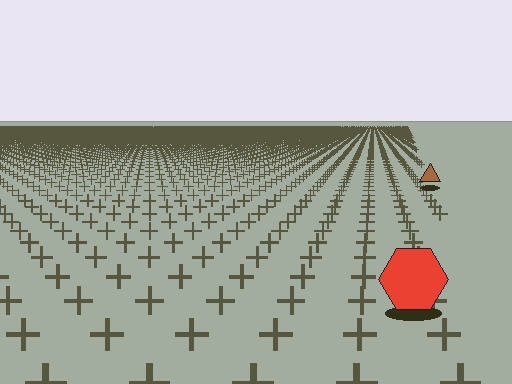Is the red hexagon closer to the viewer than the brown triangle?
Yes. The red hexagon is closer — you can tell from the texture gradient: the ground texture is coarser near it.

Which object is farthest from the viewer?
The brown triangle is farthest from the viewer. It appears smaller and the ground texture around it is denser.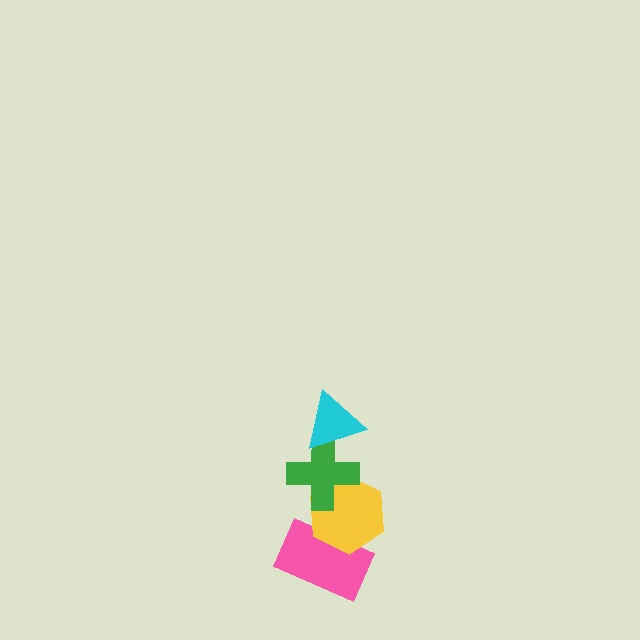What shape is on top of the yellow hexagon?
The green cross is on top of the yellow hexagon.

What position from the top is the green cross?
The green cross is 2nd from the top.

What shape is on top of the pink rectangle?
The yellow hexagon is on top of the pink rectangle.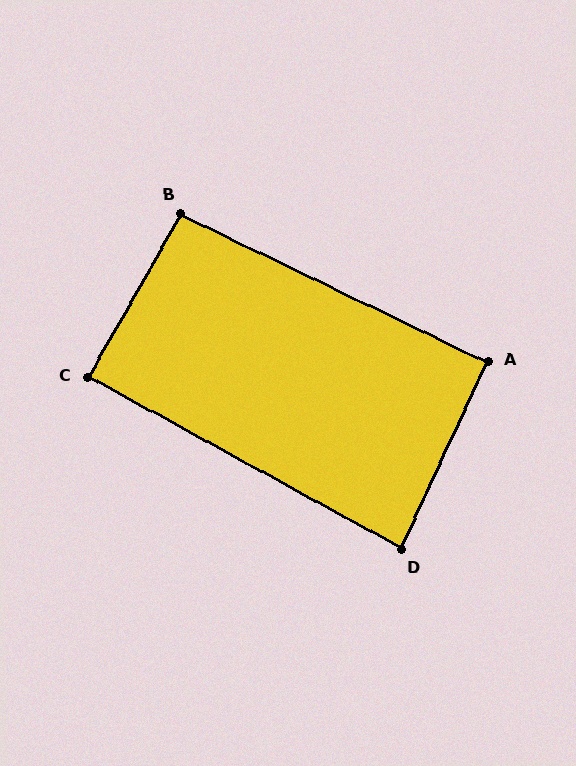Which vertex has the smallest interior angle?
D, at approximately 86 degrees.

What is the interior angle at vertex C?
Approximately 89 degrees (approximately right).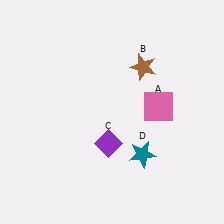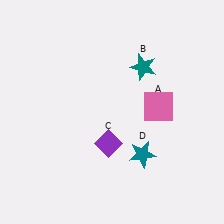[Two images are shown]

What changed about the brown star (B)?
In Image 1, B is brown. In Image 2, it changed to teal.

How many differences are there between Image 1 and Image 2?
There is 1 difference between the two images.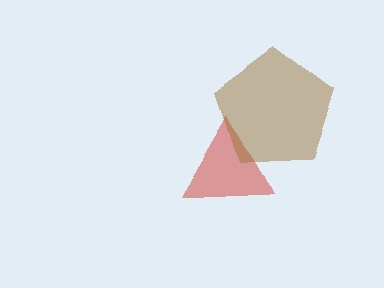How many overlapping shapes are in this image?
There are 2 overlapping shapes in the image.